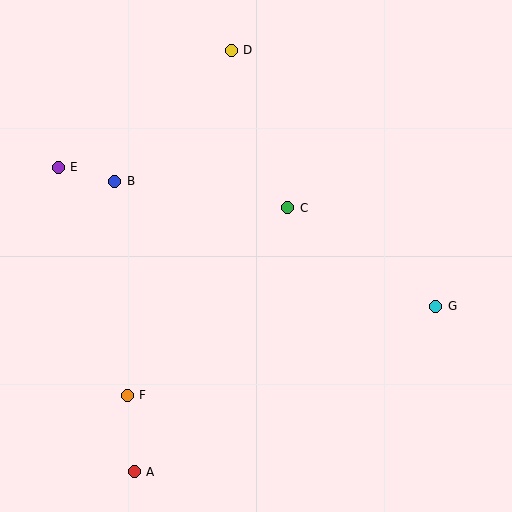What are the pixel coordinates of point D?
Point D is at (231, 50).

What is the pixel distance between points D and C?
The distance between D and C is 167 pixels.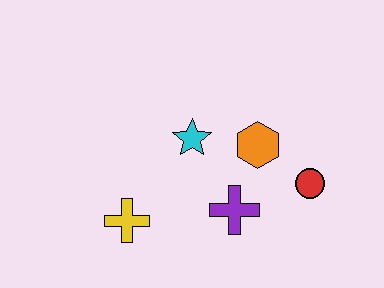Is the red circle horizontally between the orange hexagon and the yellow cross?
No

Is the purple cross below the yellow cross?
No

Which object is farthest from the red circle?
The yellow cross is farthest from the red circle.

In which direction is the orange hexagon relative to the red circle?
The orange hexagon is to the left of the red circle.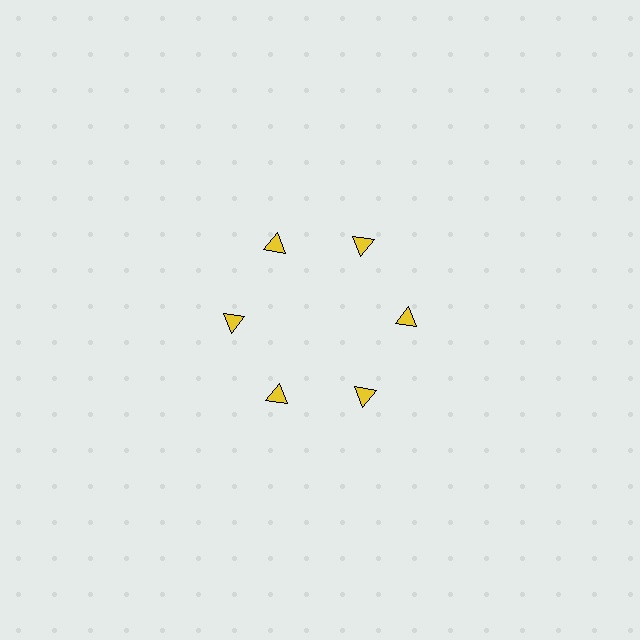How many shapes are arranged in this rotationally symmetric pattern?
There are 6 shapes, arranged in 6 groups of 1.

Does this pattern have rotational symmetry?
Yes, this pattern has 6-fold rotational symmetry. It looks the same after rotating 60 degrees around the center.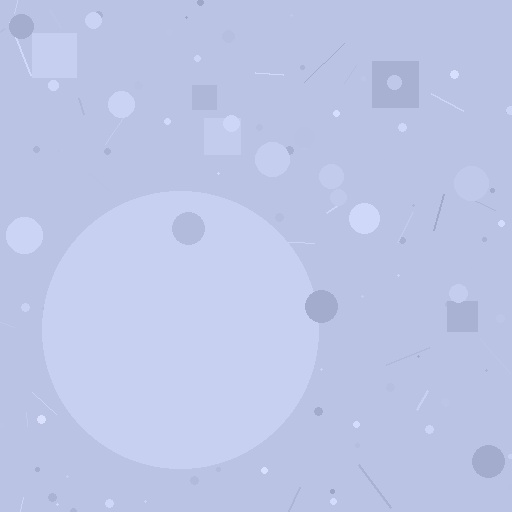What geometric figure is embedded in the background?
A circle is embedded in the background.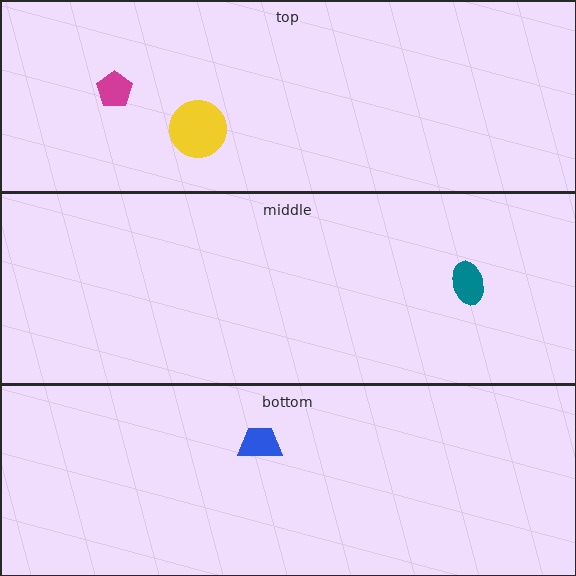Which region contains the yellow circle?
The top region.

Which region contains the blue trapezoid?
The bottom region.